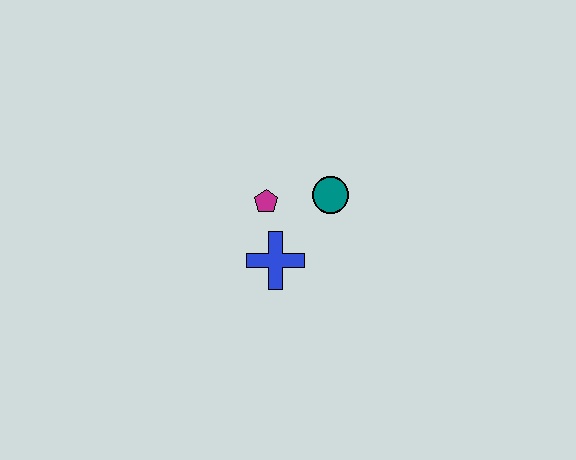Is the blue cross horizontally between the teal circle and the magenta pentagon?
Yes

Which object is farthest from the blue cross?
The teal circle is farthest from the blue cross.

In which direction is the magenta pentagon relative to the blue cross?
The magenta pentagon is above the blue cross.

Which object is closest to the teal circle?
The magenta pentagon is closest to the teal circle.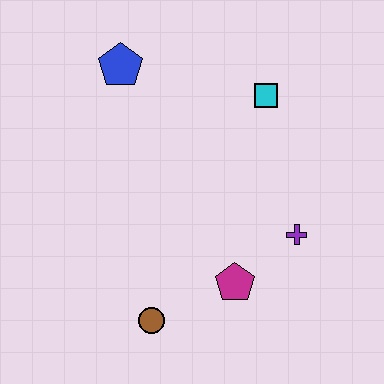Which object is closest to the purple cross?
The magenta pentagon is closest to the purple cross.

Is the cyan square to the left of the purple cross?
Yes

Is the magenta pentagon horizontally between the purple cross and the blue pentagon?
Yes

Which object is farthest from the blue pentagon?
The brown circle is farthest from the blue pentagon.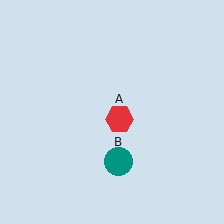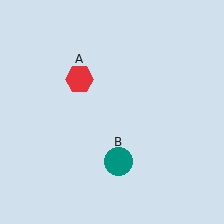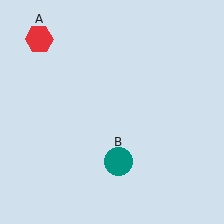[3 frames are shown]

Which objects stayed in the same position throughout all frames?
Teal circle (object B) remained stationary.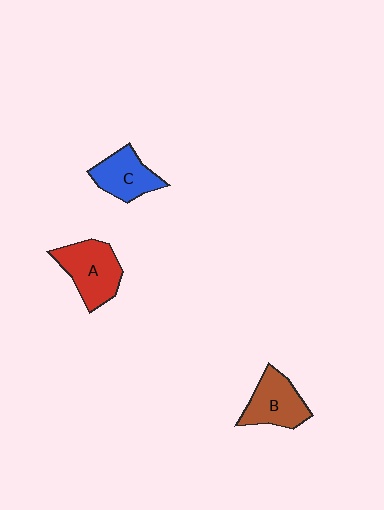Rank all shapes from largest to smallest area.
From largest to smallest: A (red), B (brown), C (blue).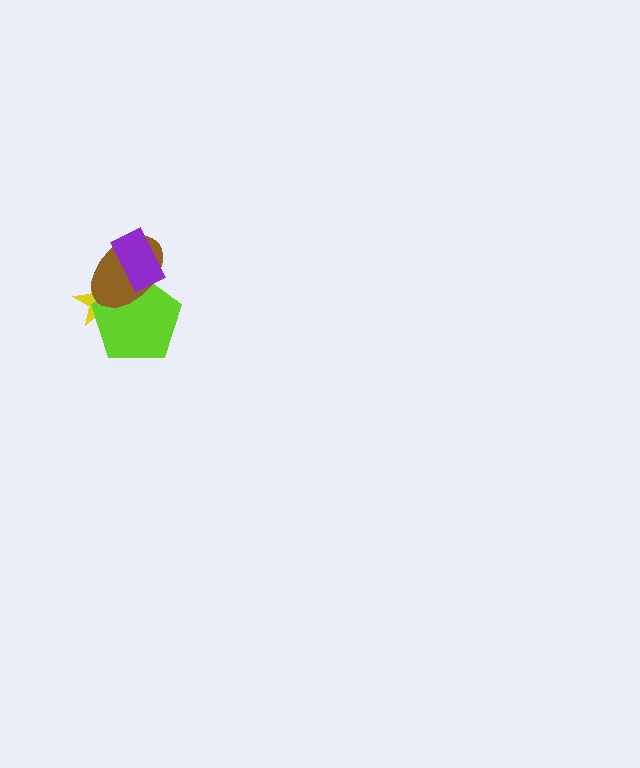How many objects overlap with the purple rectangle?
2 objects overlap with the purple rectangle.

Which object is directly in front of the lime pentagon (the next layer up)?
The brown ellipse is directly in front of the lime pentagon.